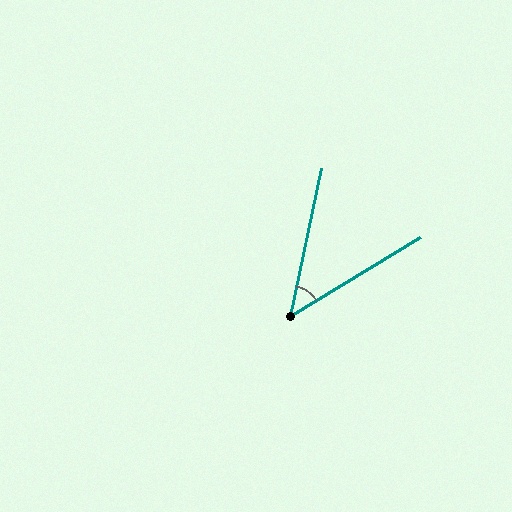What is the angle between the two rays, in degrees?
Approximately 47 degrees.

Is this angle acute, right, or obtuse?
It is acute.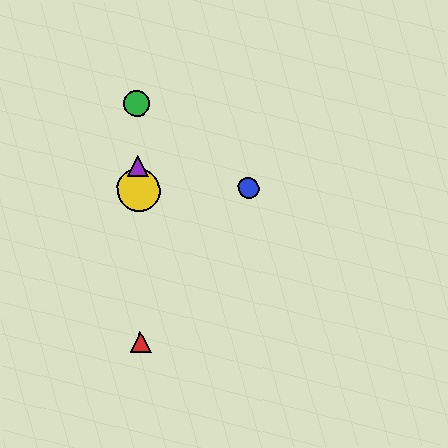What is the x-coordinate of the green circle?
The green circle is at x≈137.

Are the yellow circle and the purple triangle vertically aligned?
Yes, both are at x≈138.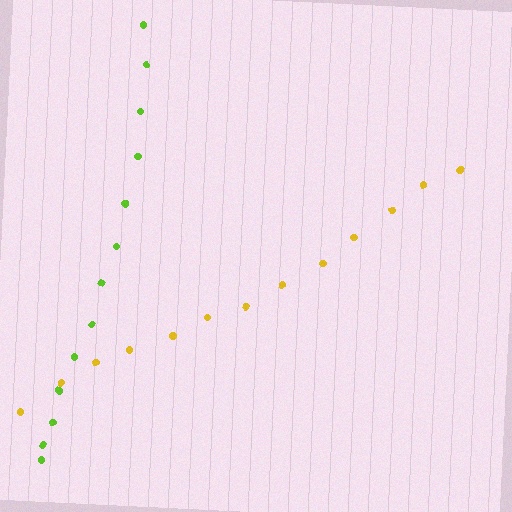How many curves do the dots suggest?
There are 2 distinct paths.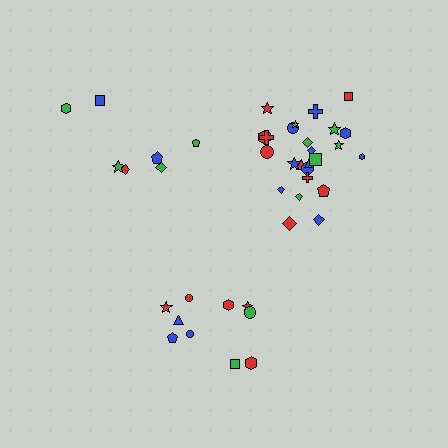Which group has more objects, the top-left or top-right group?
The top-right group.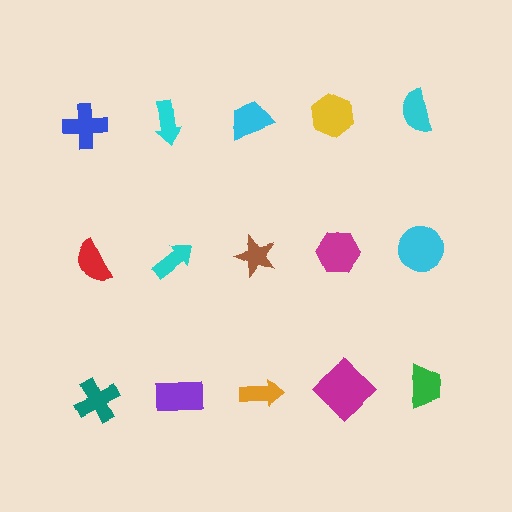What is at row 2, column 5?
A cyan circle.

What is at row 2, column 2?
A cyan arrow.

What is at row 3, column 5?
A green trapezoid.